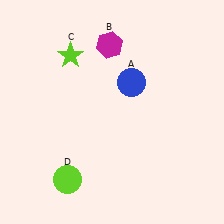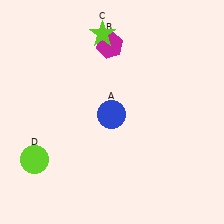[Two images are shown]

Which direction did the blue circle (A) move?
The blue circle (A) moved down.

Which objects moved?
The objects that moved are: the blue circle (A), the lime star (C), the lime circle (D).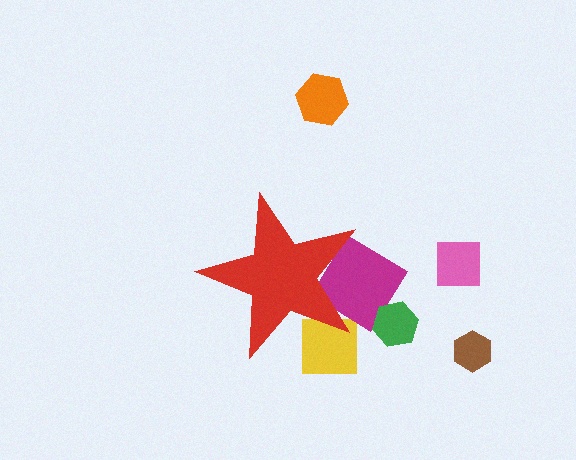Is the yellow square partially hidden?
Yes, the yellow square is partially hidden behind the red star.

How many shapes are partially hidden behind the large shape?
2 shapes are partially hidden.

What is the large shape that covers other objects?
A red star.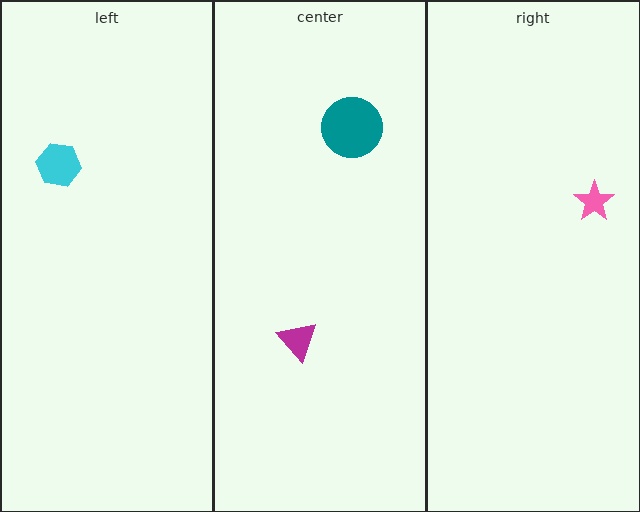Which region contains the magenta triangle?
The center region.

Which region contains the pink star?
The right region.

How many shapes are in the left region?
1.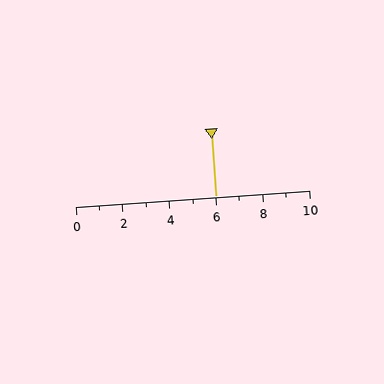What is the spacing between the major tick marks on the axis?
The major ticks are spaced 2 apart.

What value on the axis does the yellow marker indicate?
The marker indicates approximately 6.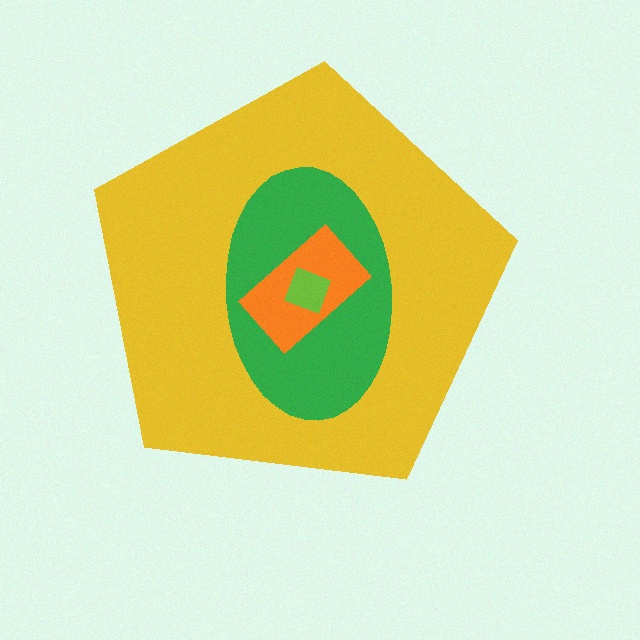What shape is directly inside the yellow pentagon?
The green ellipse.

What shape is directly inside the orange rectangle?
The lime square.